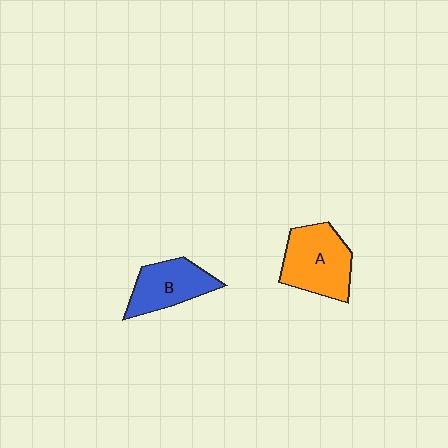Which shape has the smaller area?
Shape B (blue).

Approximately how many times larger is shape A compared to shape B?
Approximately 1.3 times.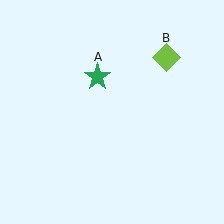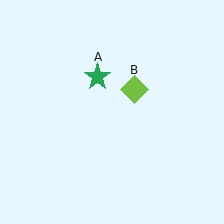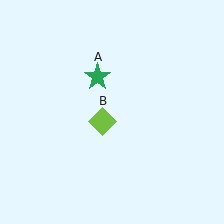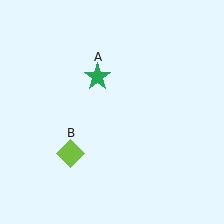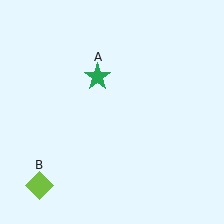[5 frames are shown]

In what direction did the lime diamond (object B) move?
The lime diamond (object B) moved down and to the left.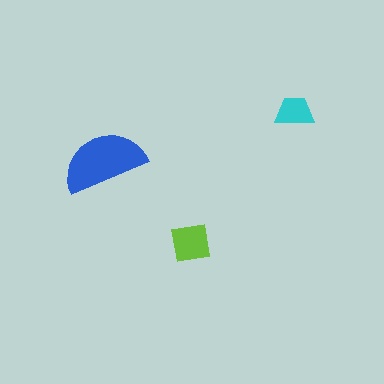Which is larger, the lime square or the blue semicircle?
The blue semicircle.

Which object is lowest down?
The lime square is bottommost.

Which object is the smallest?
The cyan trapezoid.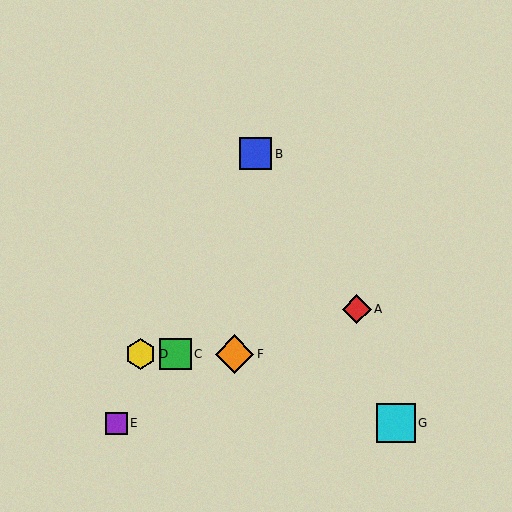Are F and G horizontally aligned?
No, F is at y≈354 and G is at y≈423.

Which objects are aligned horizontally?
Objects C, D, F are aligned horizontally.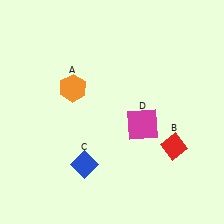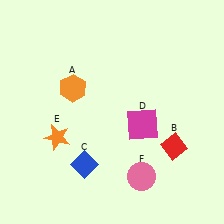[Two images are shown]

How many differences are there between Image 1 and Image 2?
There are 2 differences between the two images.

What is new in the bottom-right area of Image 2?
A pink circle (F) was added in the bottom-right area of Image 2.